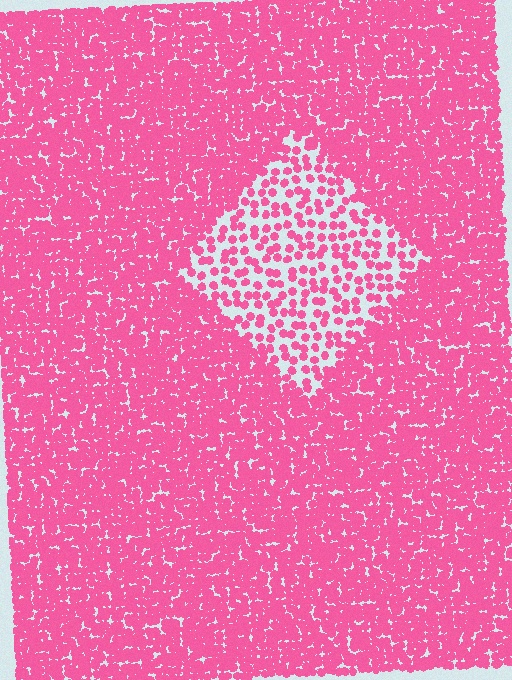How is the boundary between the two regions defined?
The boundary is defined by a change in element density (approximately 2.5x ratio). All elements are the same color, size, and shape.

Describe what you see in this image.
The image contains small pink elements arranged at two different densities. A diamond-shaped region is visible where the elements are less densely packed than the surrounding area.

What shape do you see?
I see a diamond.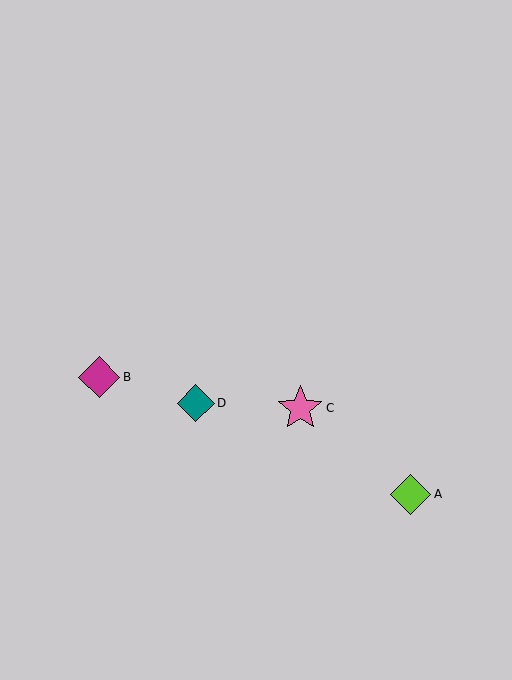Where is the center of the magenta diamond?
The center of the magenta diamond is at (99, 377).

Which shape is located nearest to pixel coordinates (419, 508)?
The lime diamond (labeled A) at (411, 494) is nearest to that location.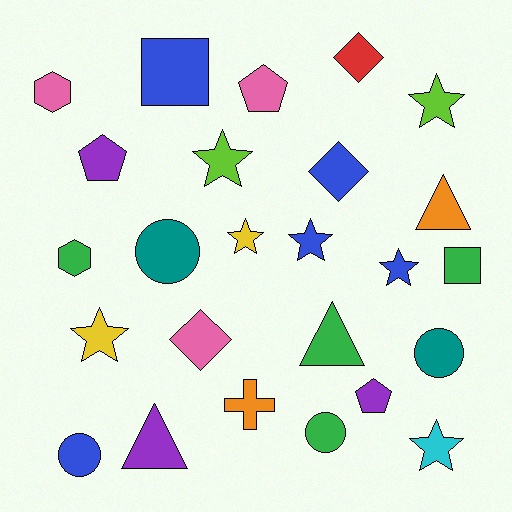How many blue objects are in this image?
There are 5 blue objects.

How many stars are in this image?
There are 7 stars.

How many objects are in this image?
There are 25 objects.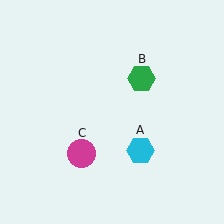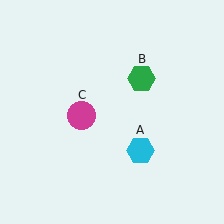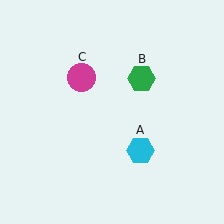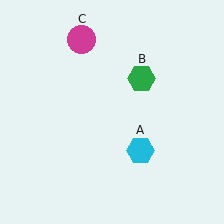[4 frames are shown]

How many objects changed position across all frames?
1 object changed position: magenta circle (object C).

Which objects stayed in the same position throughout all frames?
Cyan hexagon (object A) and green hexagon (object B) remained stationary.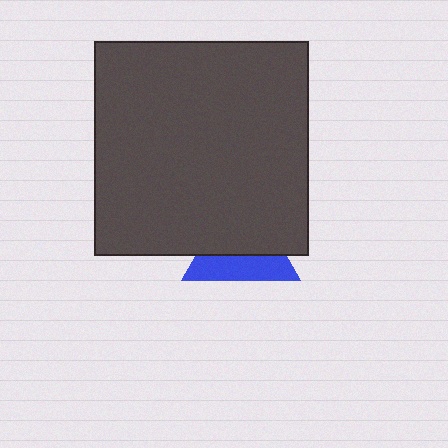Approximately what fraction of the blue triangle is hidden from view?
Roughly 57% of the blue triangle is hidden behind the dark gray square.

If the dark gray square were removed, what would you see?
You would see the complete blue triangle.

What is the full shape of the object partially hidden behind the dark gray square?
The partially hidden object is a blue triangle.